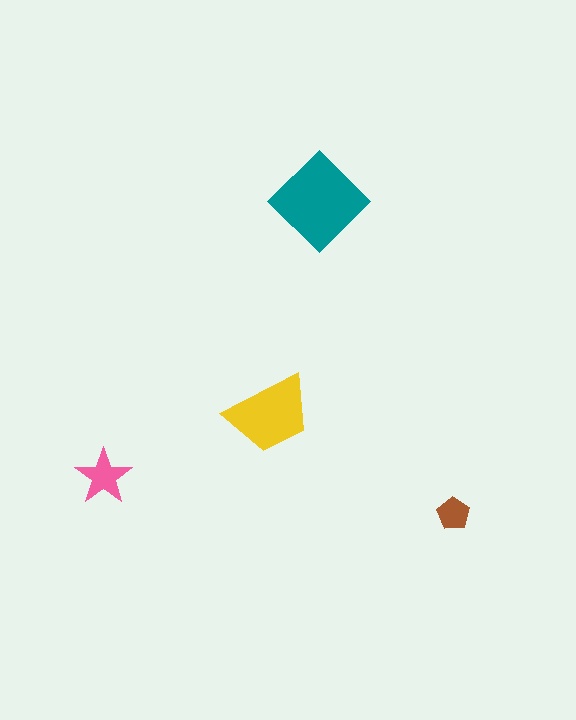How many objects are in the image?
There are 4 objects in the image.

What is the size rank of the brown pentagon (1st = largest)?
4th.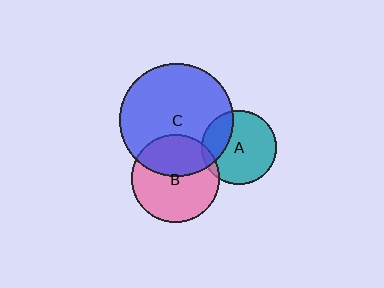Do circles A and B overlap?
Yes.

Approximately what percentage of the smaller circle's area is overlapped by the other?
Approximately 5%.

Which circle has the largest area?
Circle C (blue).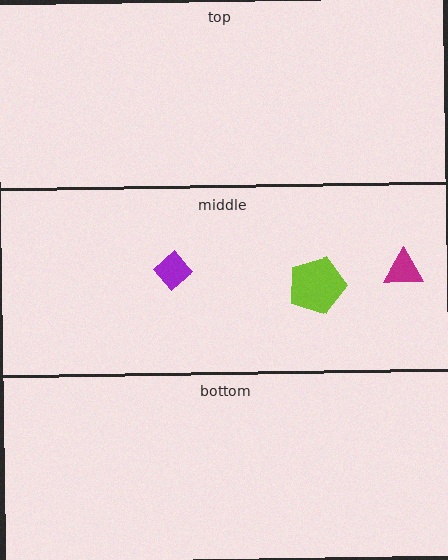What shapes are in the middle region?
The purple diamond, the magenta triangle, the lime pentagon.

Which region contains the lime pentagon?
The middle region.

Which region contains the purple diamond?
The middle region.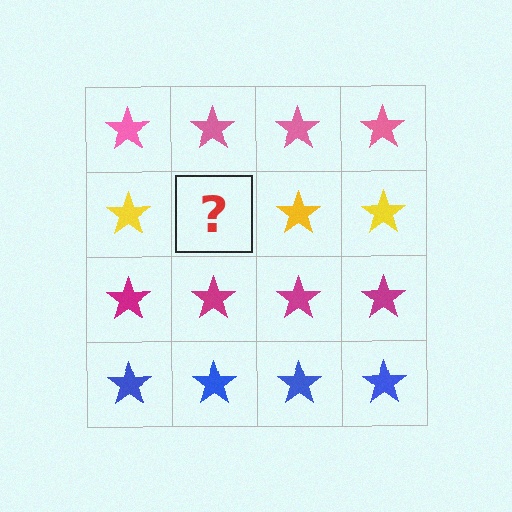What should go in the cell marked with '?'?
The missing cell should contain a yellow star.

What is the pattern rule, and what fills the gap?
The rule is that each row has a consistent color. The gap should be filled with a yellow star.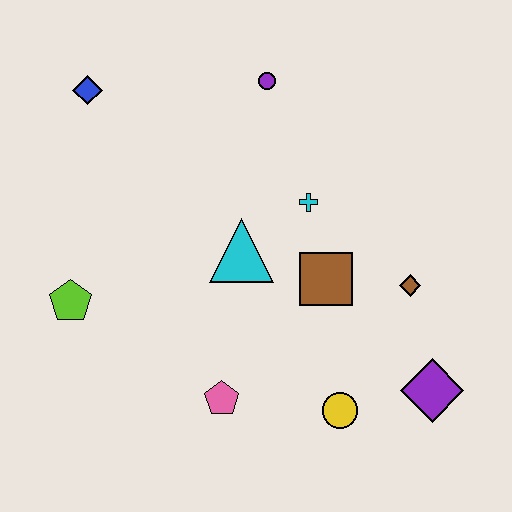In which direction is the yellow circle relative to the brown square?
The yellow circle is below the brown square.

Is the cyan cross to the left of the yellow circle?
Yes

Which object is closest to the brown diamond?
The brown square is closest to the brown diamond.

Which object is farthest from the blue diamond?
The purple diamond is farthest from the blue diamond.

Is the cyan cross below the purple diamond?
No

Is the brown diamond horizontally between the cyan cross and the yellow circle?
No